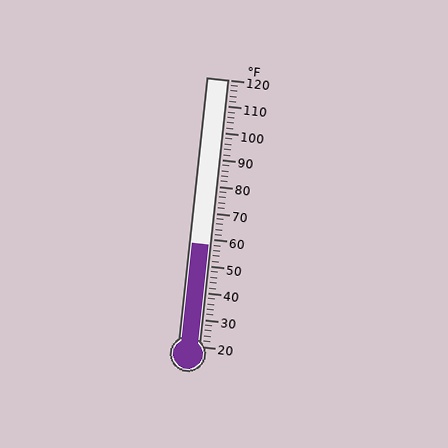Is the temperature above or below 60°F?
The temperature is below 60°F.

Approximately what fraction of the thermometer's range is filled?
The thermometer is filled to approximately 40% of its range.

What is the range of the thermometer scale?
The thermometer scale ranges from 20°F to 120°F.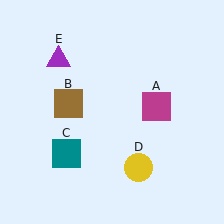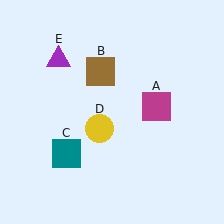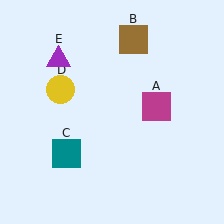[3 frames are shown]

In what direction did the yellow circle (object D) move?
The yellow circle (object D) moved up and to the left.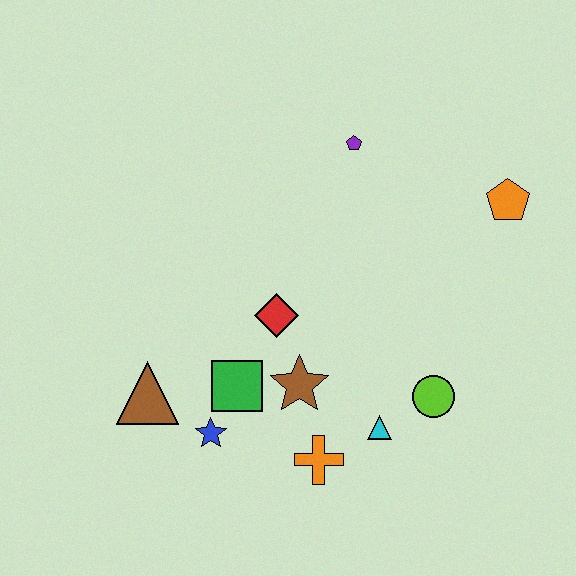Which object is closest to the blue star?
The green square is closest to the blue star.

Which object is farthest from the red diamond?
The orange pentagon is farthest from the red diamond.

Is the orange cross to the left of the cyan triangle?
Yes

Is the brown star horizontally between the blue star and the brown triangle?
No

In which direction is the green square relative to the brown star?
The green square is to the left of the brown star.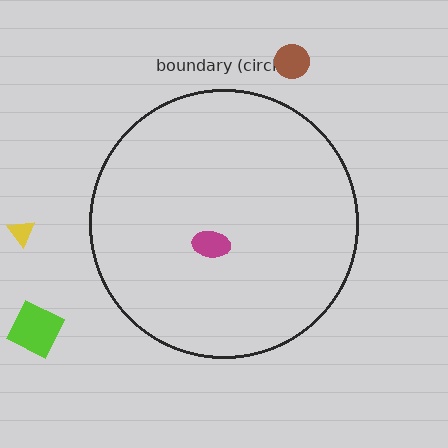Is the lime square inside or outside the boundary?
Outside.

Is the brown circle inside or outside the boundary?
Outside.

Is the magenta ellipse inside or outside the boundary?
Inside.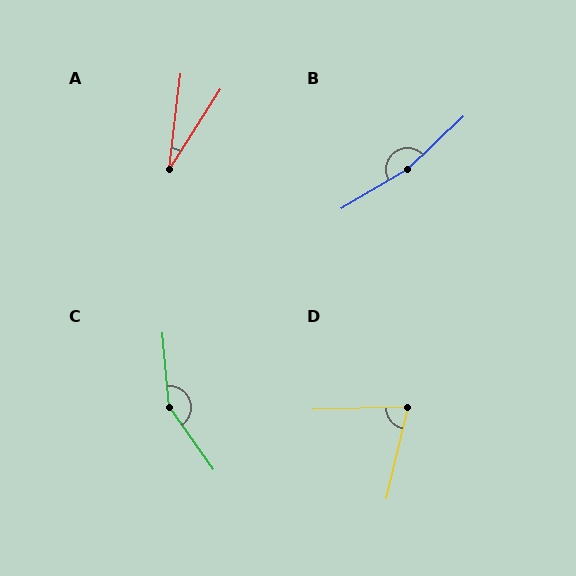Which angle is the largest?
B, at approximately 168 degrees.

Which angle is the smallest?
A, at approximately 26 degrees.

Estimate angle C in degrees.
Approximately 150 degrees.